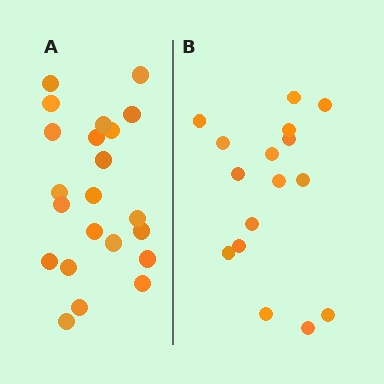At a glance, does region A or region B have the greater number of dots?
Region A (the left region) has more dots.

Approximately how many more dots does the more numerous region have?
Region A has about 6 more dots than region B.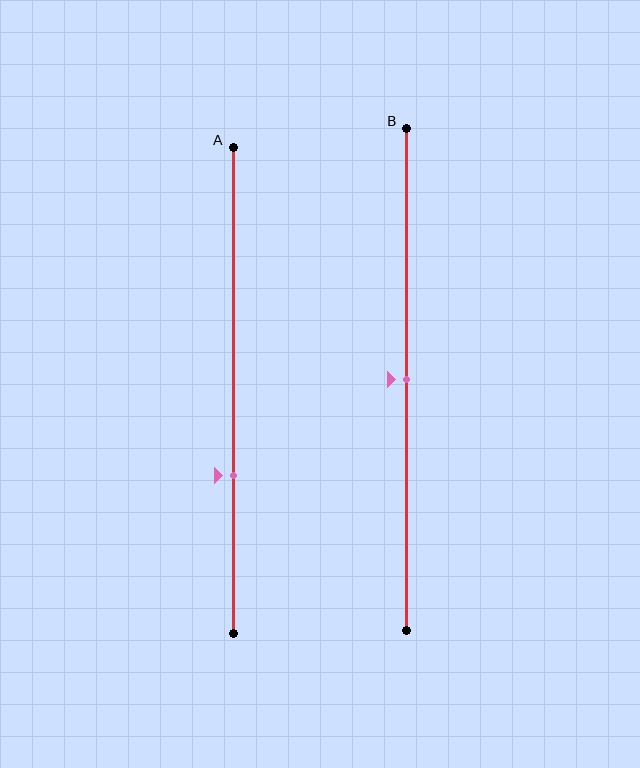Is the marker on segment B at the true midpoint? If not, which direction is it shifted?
Yes, the marker on segment B is at the true midpoint.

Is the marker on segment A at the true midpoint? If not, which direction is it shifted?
No, the marker on segment A is shifted downward by about 17% of the segment length.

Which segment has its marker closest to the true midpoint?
Segment B has its marker closest to the true midpoint.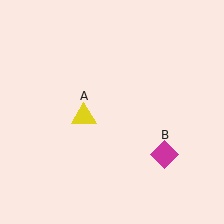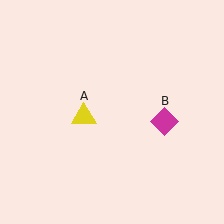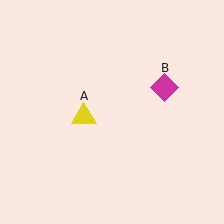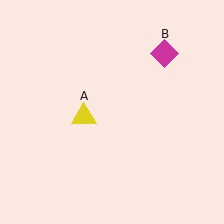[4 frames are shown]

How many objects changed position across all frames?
1 object changed position: magenta diamond (object B).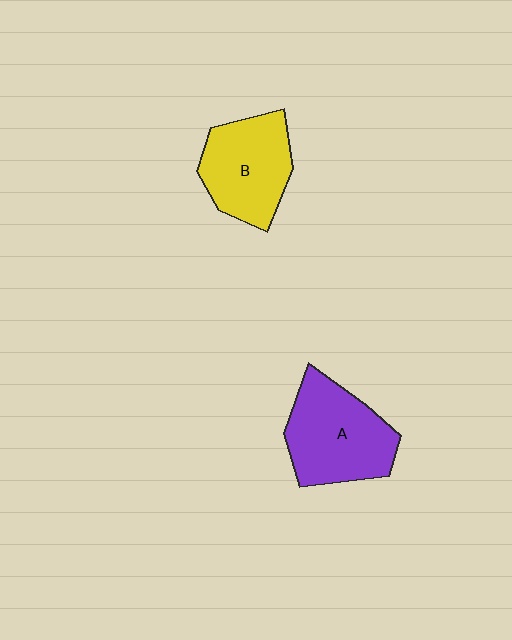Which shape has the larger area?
Shape A (purple).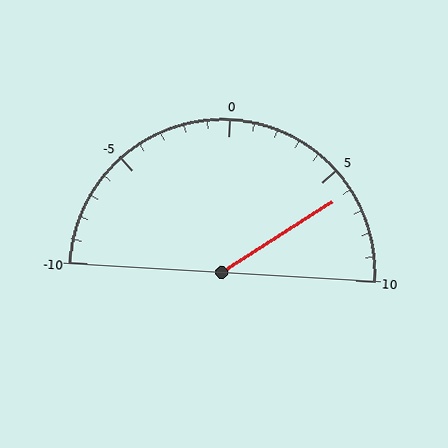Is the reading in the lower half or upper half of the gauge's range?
The reading is in the upper half of the range (-10 to 10).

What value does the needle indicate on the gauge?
The needle indicates approximately 6.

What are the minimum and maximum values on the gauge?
The gauge ranges from -10 to 10.